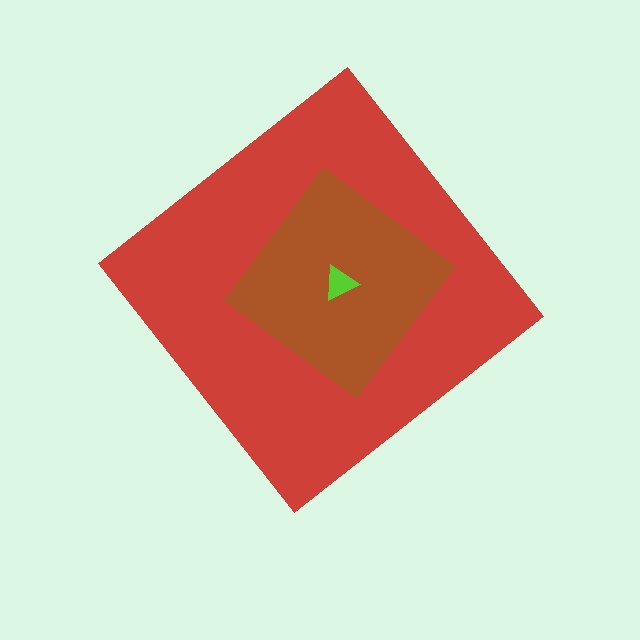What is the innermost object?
The lime triangle.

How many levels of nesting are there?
3.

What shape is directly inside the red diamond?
The brown diamond.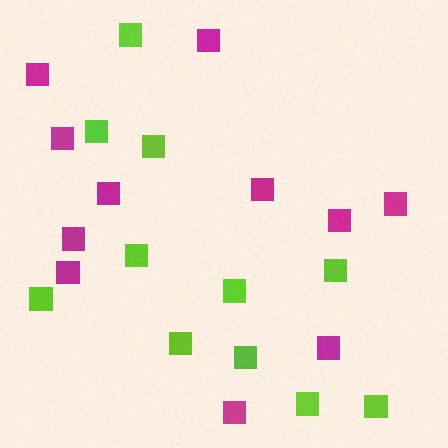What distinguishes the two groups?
There are 2 groups: one group of magenta squares (11) and one group of lime squares (11).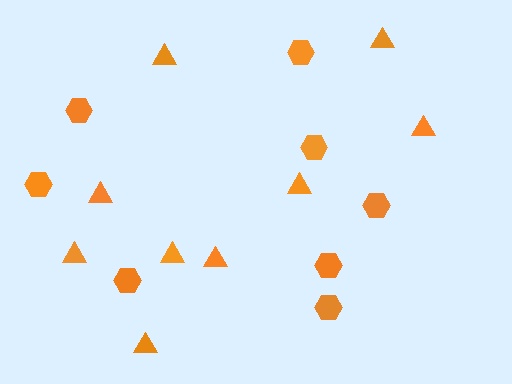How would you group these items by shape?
There are 2 groups: one group of triangles (9) and one group of hexagons (8).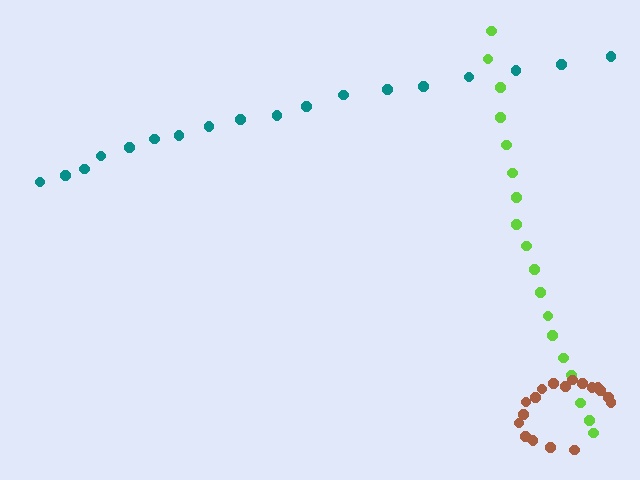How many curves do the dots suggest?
There are 3 distinct paths.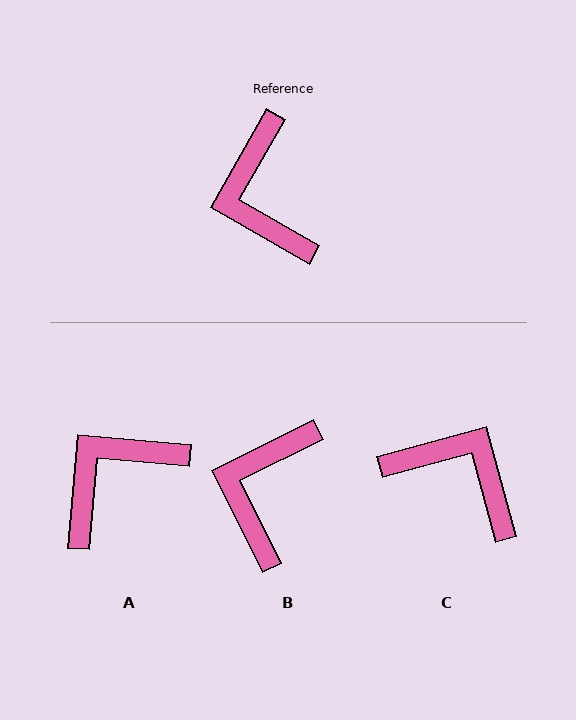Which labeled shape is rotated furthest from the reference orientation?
C, about 135 degrees away.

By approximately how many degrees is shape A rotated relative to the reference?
Approximately 65 degrees clockwise.